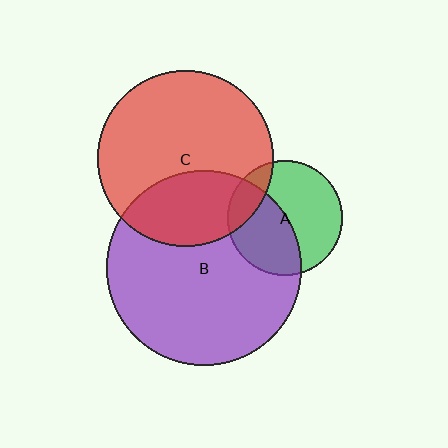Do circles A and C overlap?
Yes.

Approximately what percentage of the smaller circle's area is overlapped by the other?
Approximately 15%.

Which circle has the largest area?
Circle B (purple).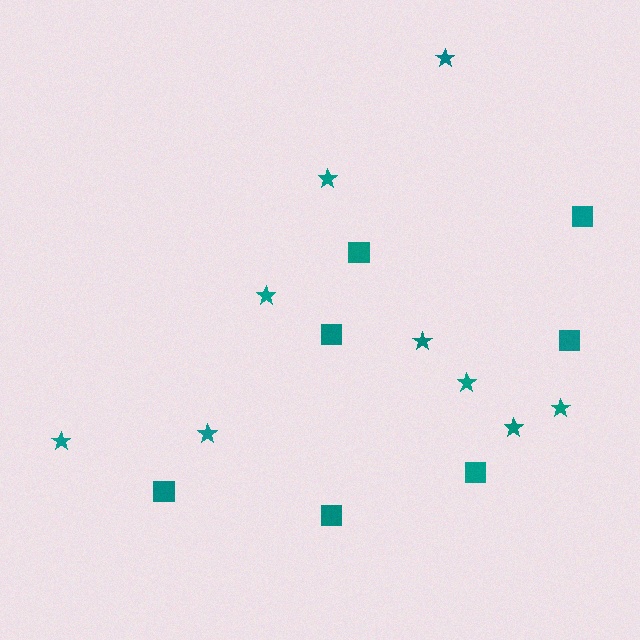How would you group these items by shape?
There are 2 groups: one group of stars (9) and one group of squares (7).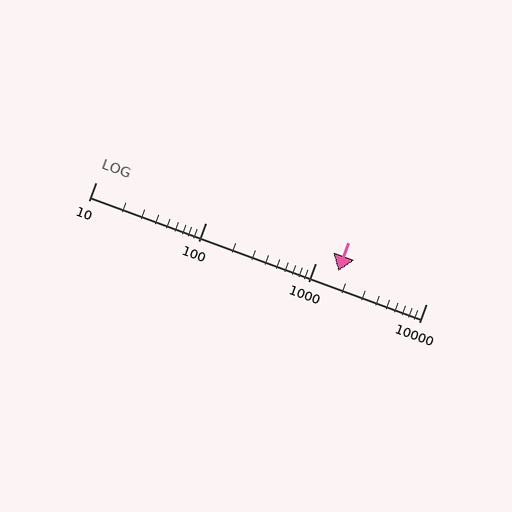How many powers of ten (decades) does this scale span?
The scale spans 3 decades, from 10 to 10000.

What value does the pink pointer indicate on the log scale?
The pointer indicates approximately 1600.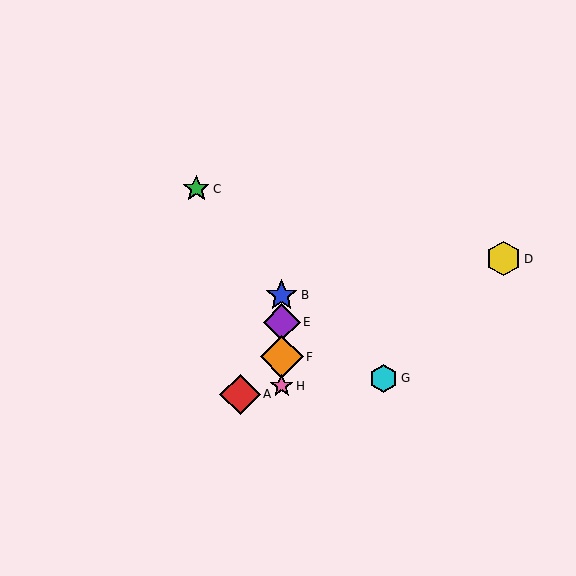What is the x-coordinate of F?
Object F is at x≈282.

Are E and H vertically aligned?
Yes, both are at x≈282.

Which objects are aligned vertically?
Objects B, E, F, H are aligned vertically.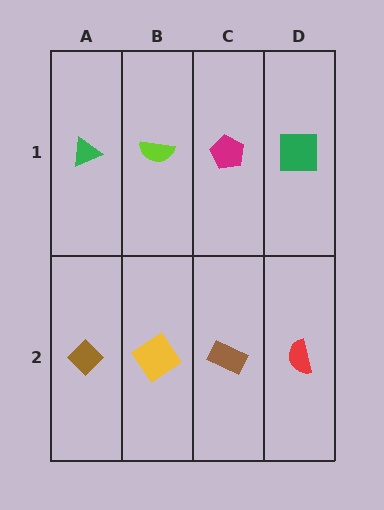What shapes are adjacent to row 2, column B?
A lime semicircle (row 1, column B), a brown diamond (row 2, column A), a brown rectangle (row 2, column C).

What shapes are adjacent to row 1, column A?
A brown diamond (row 2, column A), a lime semicircle (row 1, column B).